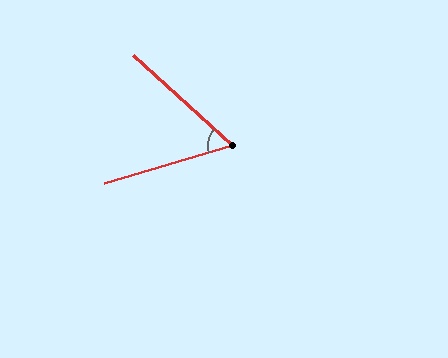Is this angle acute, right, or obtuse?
It is acute.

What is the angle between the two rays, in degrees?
Approximately 59 degrees.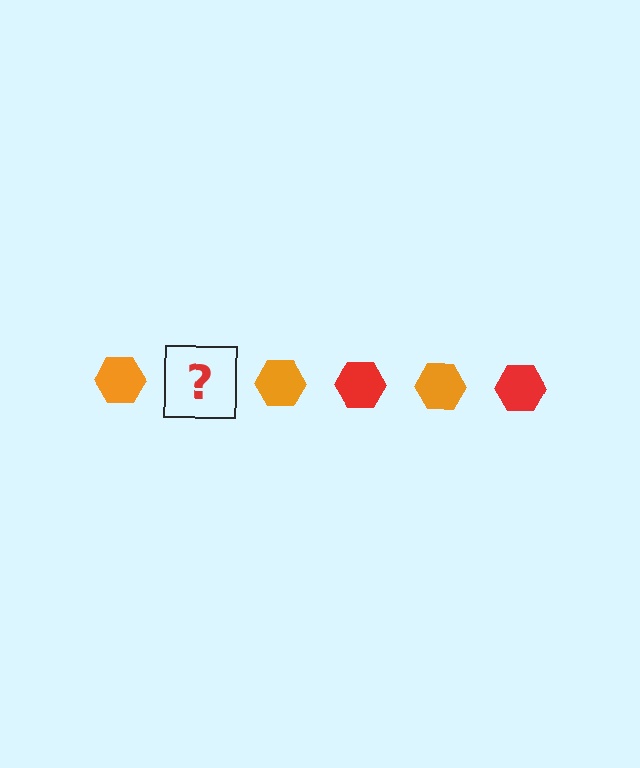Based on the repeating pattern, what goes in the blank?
The blank should be a red hexagon.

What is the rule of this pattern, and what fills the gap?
The rule is that the pattern cycles through orange, red hexagons. The gap should be filled with a red hexagon.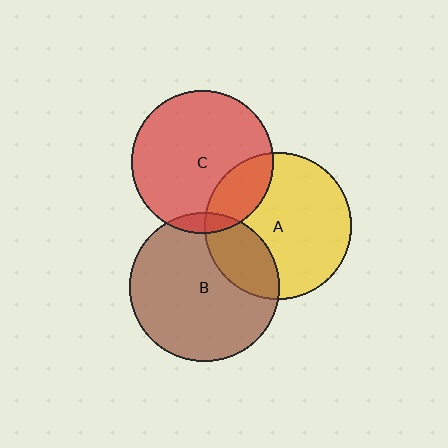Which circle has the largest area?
Circle B (brown).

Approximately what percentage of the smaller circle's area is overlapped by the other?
Approximately 25%.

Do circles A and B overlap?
Yes.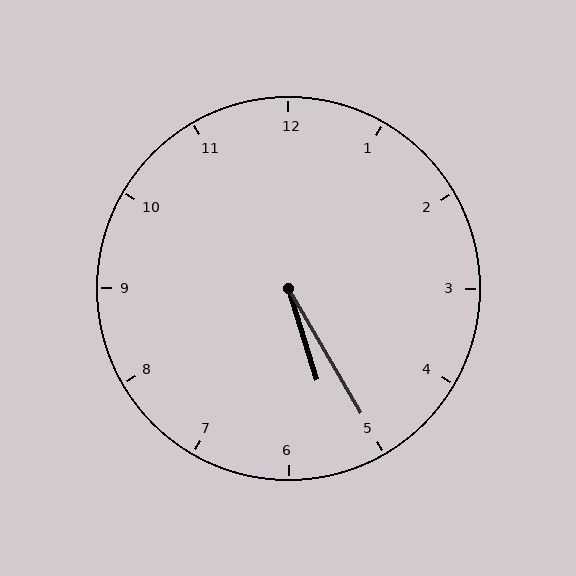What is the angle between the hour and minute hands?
Approximately 12 degrees.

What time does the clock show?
5:25.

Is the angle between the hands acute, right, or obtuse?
It is acute.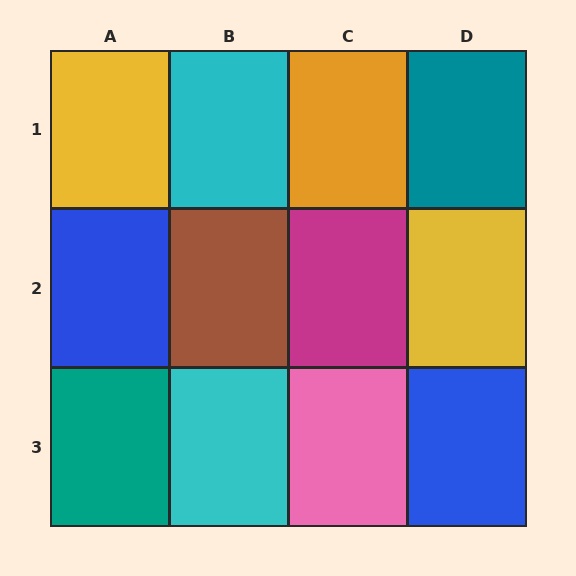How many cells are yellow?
2 cells are yellow.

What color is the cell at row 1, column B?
Cyan.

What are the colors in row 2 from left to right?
Blue, brown, magenta, yellow.